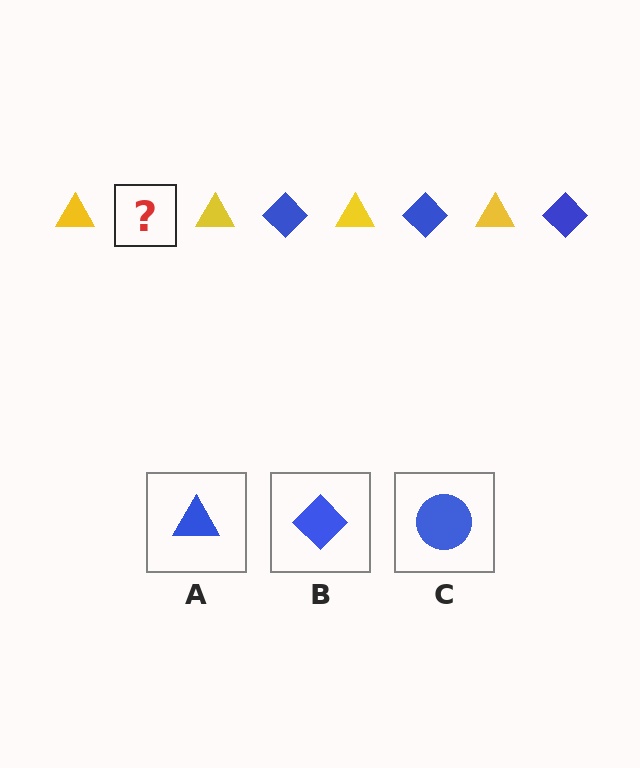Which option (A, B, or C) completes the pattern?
B.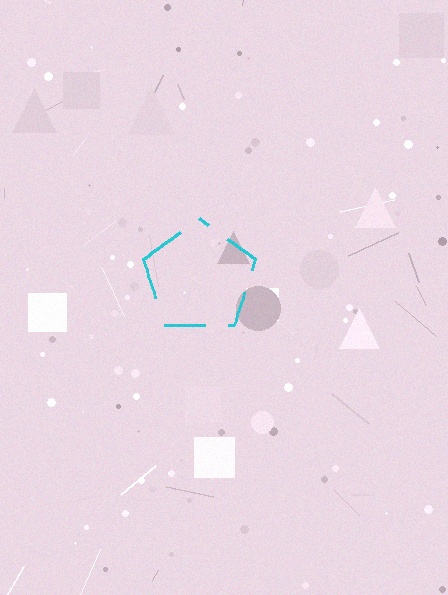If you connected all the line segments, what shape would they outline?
They would outline a pentagon.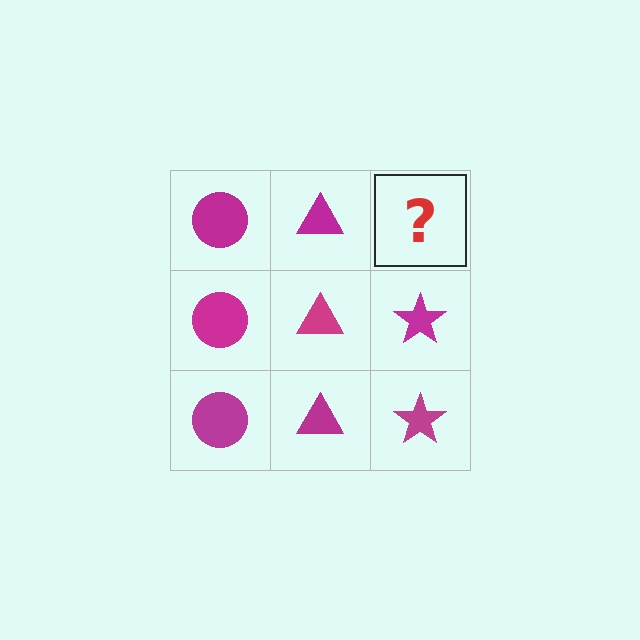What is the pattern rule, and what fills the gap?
The rule is that each column has a consistent shape. The gap should be filled with a magenta star.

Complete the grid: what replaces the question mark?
The question mark should be replaced with a magenta star.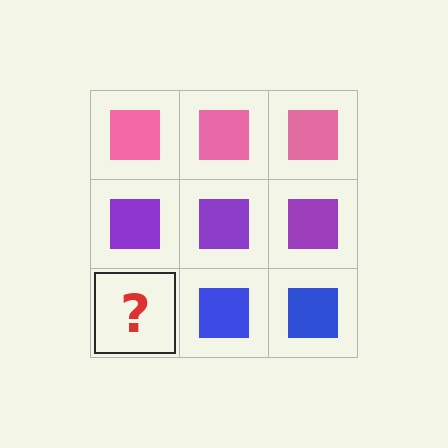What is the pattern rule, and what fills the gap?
The rule is that each row has a consistent color. The gap should be filled with a blue square.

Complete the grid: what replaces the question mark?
The question mark should be replaced with a blue square.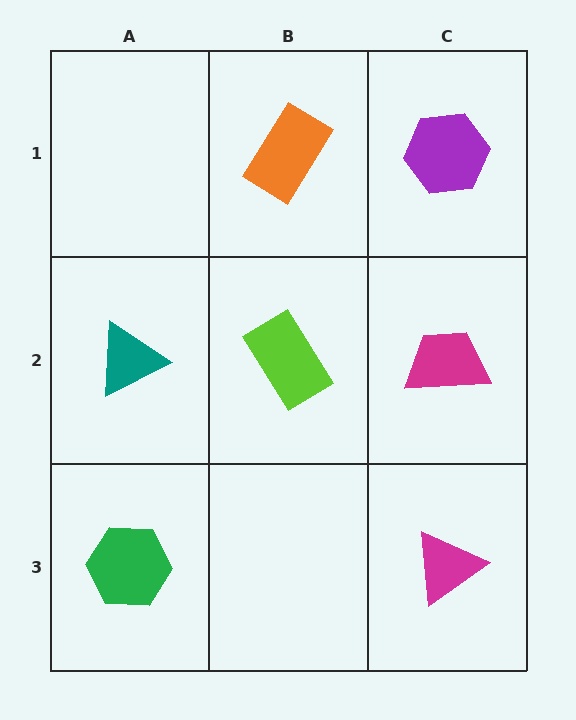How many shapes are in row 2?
3 shapes.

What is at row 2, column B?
A lime rectangle.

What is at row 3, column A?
A green hexagon.